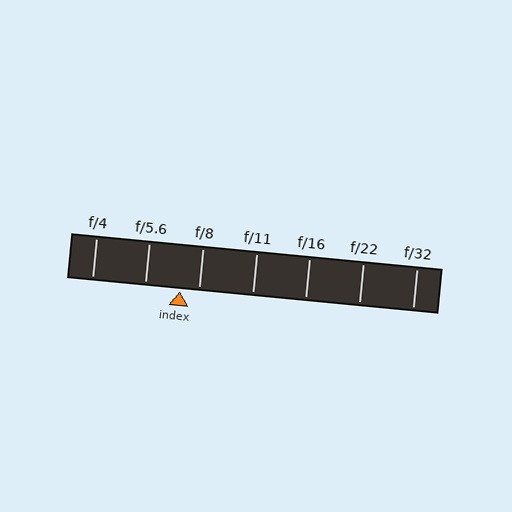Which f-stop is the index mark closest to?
The index mark is closest to f/8.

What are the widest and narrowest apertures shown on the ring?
The widest aperture shown is f/4 and the narrowest is f/32.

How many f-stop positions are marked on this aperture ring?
There are 7 f-stop positions marked.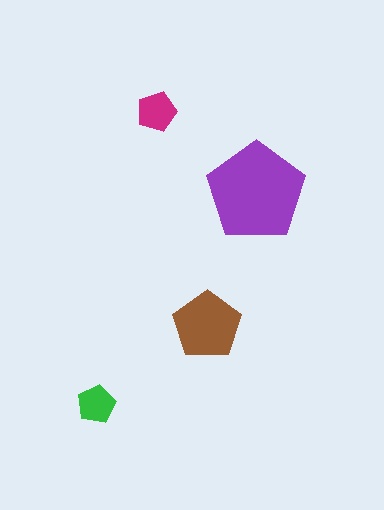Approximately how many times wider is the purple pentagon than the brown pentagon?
About 1.5 times wider.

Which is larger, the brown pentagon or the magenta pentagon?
The brown one.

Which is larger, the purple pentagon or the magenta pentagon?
The purple one.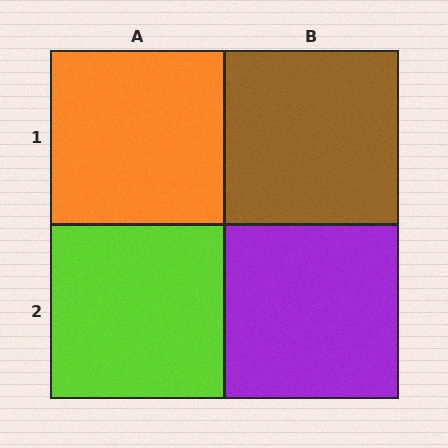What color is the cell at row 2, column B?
Purple.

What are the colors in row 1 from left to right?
Orange, brown.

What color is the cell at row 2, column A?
Lime.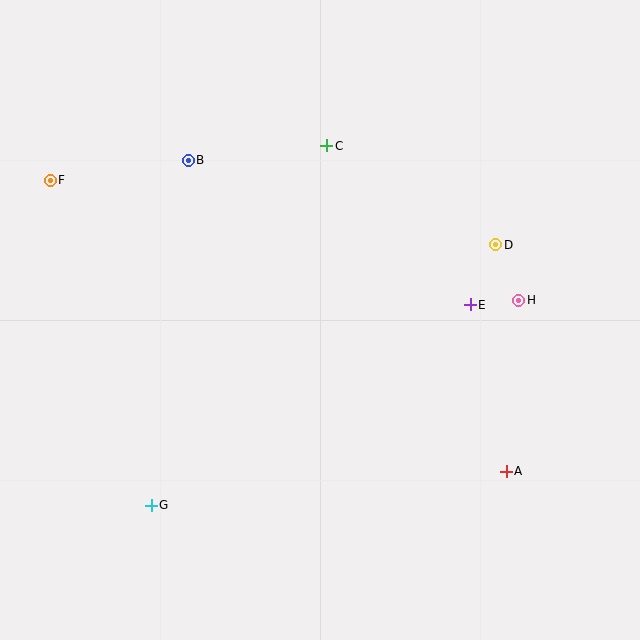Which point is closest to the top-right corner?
Point D is closest to the top-right corner.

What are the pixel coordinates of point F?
Point F is at (50, 180).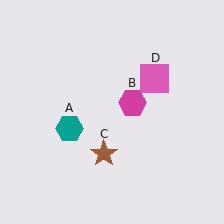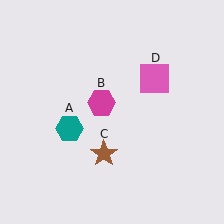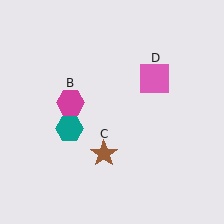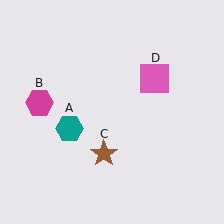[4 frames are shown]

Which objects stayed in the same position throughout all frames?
Teal hexagon (object A) and brown star (object C) and pink square (object D) remained stationary.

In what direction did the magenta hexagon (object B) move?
The magenta hexagon (object B) moved left.